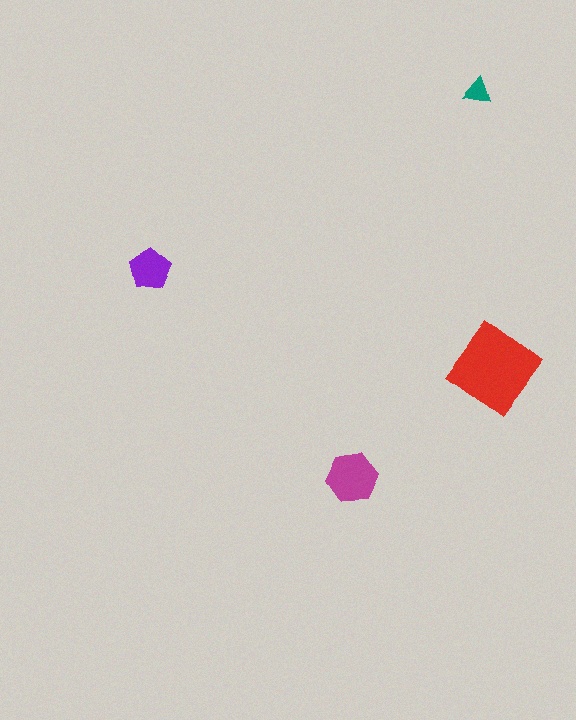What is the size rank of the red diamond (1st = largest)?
1st.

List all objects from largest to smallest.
The red diamond, the magenta hexagon, the purple pentagon, the teal triangle.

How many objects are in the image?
There are 4 objects in the image.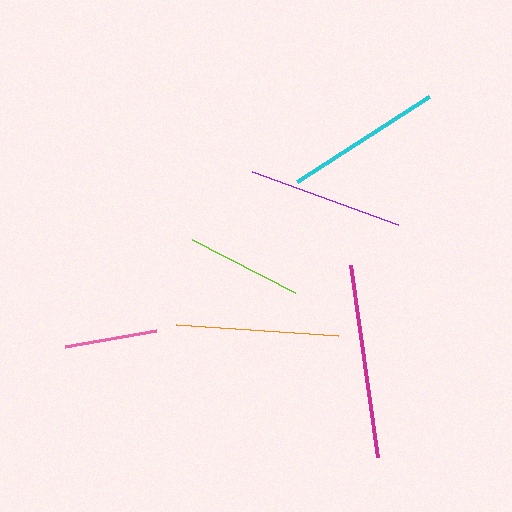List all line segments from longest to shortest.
From longest to shortest: magenta, orange, cyan, purple, lime, pink.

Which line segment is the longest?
The magenta line is the longest at approximately 194 pixels.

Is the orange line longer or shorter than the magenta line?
The magenta line is longer than the orange line.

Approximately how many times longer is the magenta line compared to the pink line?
The magenta line is approximately 2.1 times the length of the pink line.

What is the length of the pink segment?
The pink segment is approximately 92 pixels long.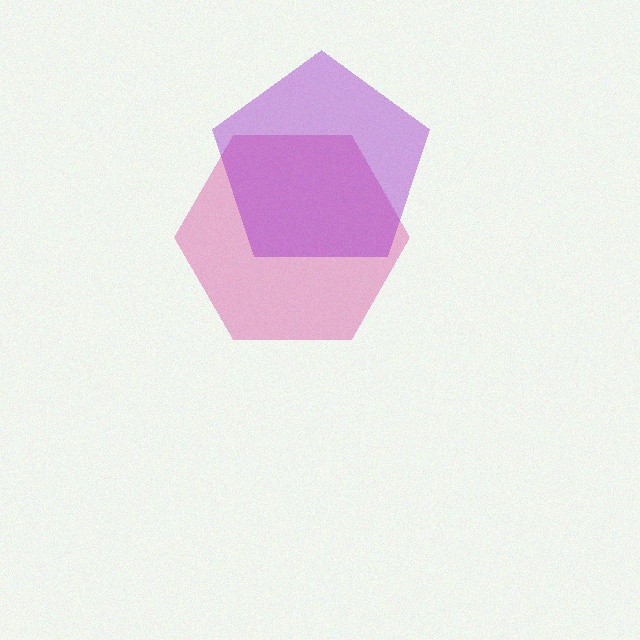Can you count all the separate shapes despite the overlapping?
Yes, there are 2 separate shapes.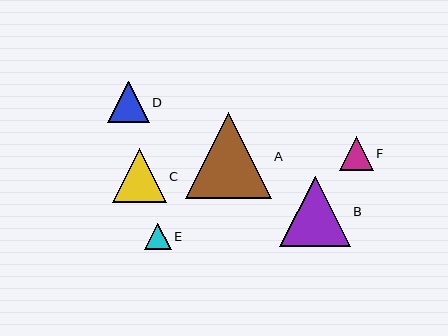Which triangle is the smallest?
Triangle E is the smallest with a size of approximately 27 pixels.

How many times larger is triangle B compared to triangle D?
Triangle B is approximately 1.7 times the size of triangle D.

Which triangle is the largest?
Triangle A is the largest with a size of approximately 86 pixels.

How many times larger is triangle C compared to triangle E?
Triangle C is approximately 2.0 times the size of triangle E.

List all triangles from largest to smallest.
From largest to smallest: A, B, C, D, F, E.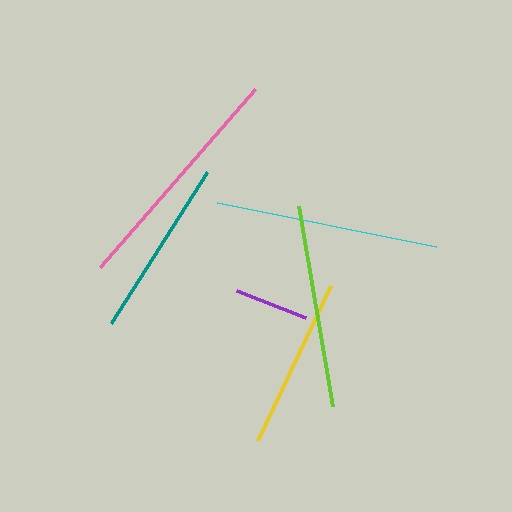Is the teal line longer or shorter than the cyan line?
The cyan line is longer than the teal line.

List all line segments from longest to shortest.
From longest to shortest: pink, cyan, lime, teal, yellow, purple.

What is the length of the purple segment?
The purple segment is approximately 74 pixels long.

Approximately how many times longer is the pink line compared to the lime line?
The pink line is approximately 1.2 times the length of the lime line.